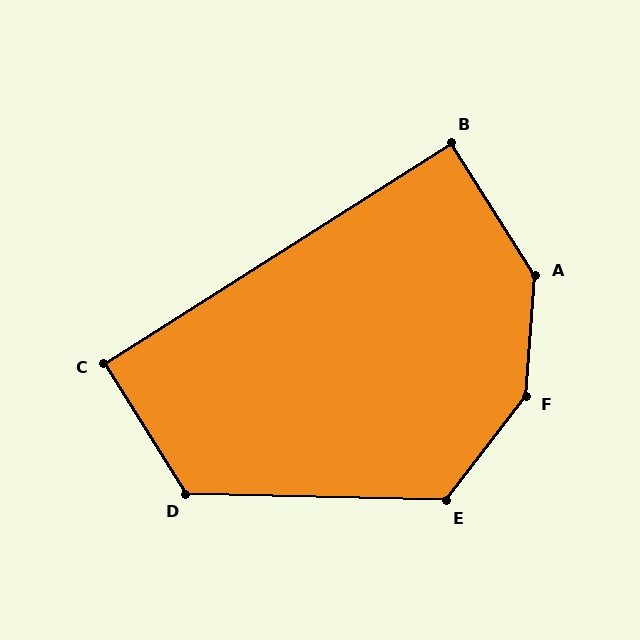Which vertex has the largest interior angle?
F, at approximately 147 degrees.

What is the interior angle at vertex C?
Approximately 91 degrees (approximately right).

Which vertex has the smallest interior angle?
B, at approximately 90 degrees.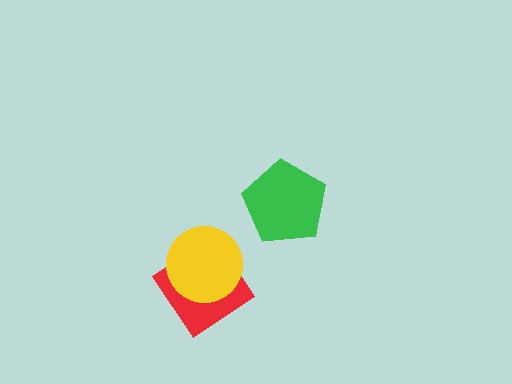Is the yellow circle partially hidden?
No, no other shape covers it.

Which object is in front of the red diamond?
The yellow circle is in front of the red diamond.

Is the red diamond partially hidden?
Yes, it is partially covered by another shape.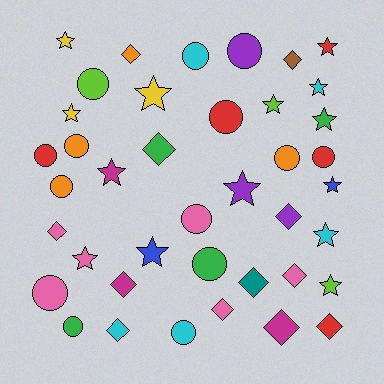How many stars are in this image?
There are 14 stars.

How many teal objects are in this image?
There is 1 teal object.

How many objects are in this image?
There are 40 objects.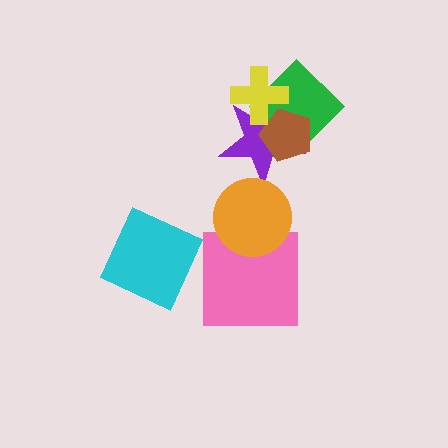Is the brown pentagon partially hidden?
Yes, it is partially covered by another shape.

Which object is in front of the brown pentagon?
The yellow cross is in front of the brown pentagon.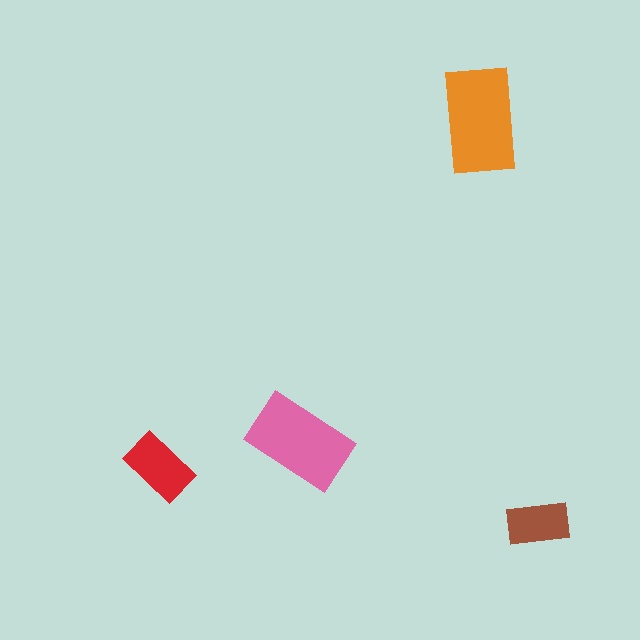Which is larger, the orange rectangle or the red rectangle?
The orange one.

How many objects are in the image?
There are 4 objects in the image.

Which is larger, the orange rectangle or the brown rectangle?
The orange one.